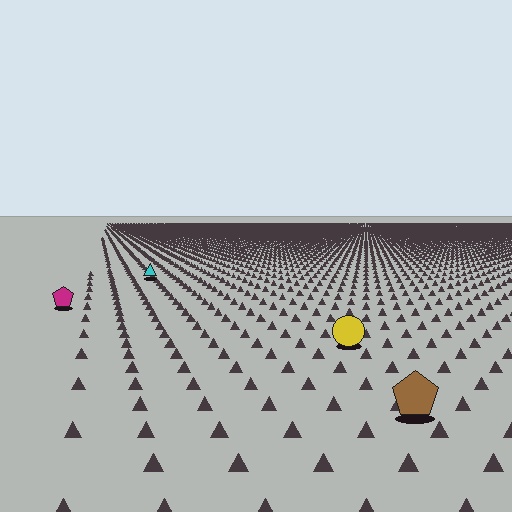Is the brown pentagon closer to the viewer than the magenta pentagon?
Yes. The brown pentagon is closer — you can tell from the texture gradient: the ground texture is coarser near it.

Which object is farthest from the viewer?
The cyan triangle is farthest from the viewer. It appears smaller and the ground texture around it is denser.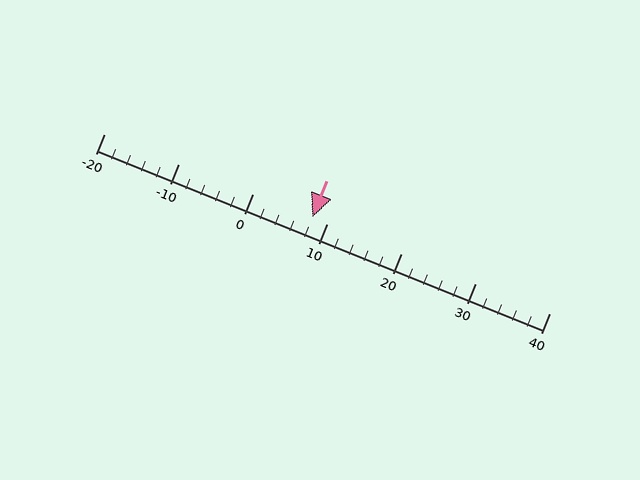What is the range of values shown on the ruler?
The ruler shows values from -20 to 40.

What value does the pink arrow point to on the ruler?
The pink arrow points to approximately 8.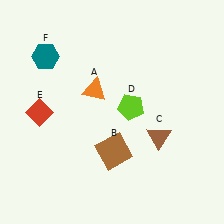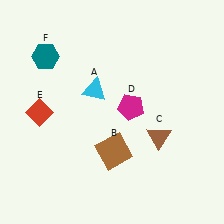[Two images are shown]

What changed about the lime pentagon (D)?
In Image 1, D is lime. In Image 2, it changed to magenta.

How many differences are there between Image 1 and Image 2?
There are 2 differences between the two images.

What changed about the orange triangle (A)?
In Image 1, A is orange. In Image 2, it changed to cyan.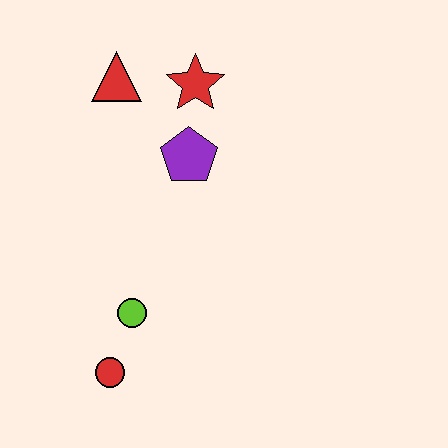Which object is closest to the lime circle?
The red circle is closest to the lime circle.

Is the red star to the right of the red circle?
Yes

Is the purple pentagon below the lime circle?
No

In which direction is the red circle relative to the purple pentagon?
The red circle is below the purple pentagon.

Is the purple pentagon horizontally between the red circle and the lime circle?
No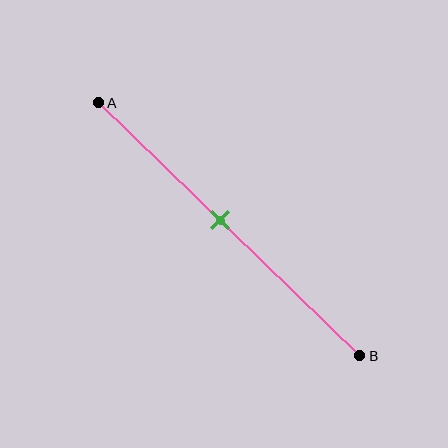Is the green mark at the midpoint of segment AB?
No, the mark is at about 45% from A, not at the 50% midpoint.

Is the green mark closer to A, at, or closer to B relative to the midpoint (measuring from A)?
The green mark is closer to point A than the midpoint of segment AB.